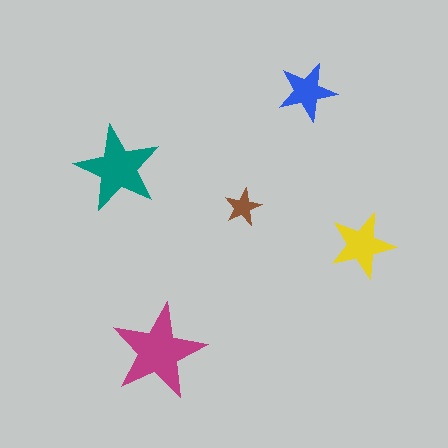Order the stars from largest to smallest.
the magenta one, the teal one, the yellow one, the blue one, the brown one.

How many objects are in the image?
There are 5 objects in the image.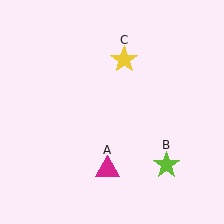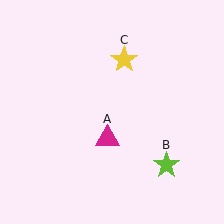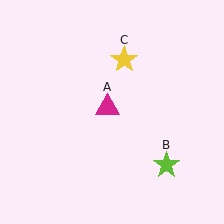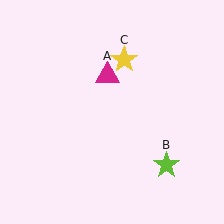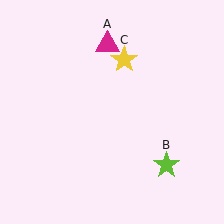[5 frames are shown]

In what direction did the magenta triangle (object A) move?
The magenta triangle (object A) moved up.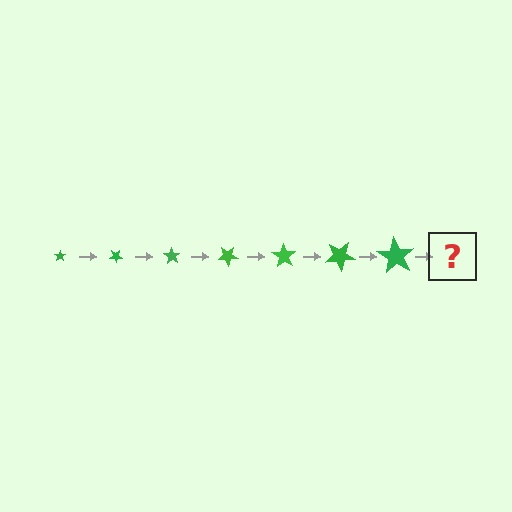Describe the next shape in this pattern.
It should be a star, larger than the previous one and rotated 245 degrees from the start.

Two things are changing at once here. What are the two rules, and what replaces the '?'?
The two rules are that the star grows larger each step and it rotates 35 degrees each step. The '?' should be a star, larger than the previous one and rotated 245 degrees from the start.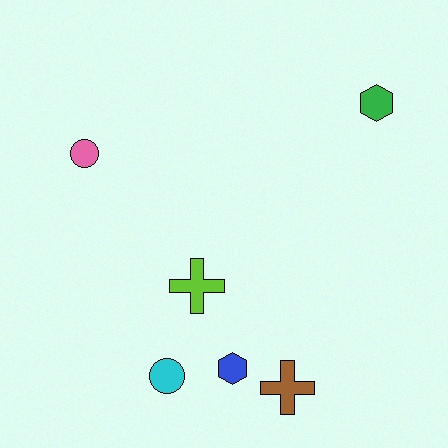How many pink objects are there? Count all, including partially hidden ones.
There is 1 pink object.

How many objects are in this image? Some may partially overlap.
There are 6 objects.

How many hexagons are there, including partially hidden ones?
There are 2 hexagons.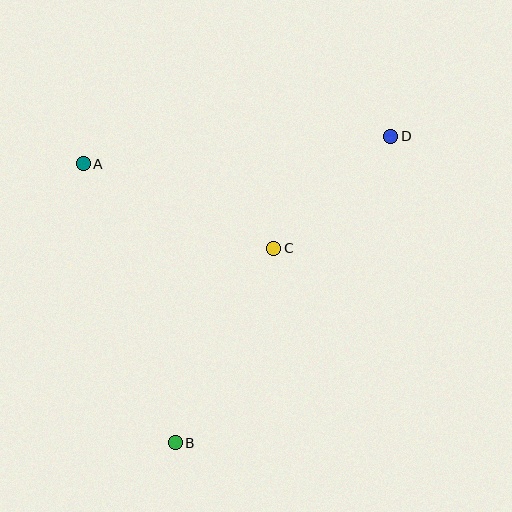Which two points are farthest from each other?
Points B and D are farthest from each other.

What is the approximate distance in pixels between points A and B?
The distance between A and B is approximately 294 pixels.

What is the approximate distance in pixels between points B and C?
The distance between B and C is approximately 218 pixels.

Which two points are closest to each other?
Points C and D are closest to each other.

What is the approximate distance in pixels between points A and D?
The distance between A and D is approximately 309 pixels.